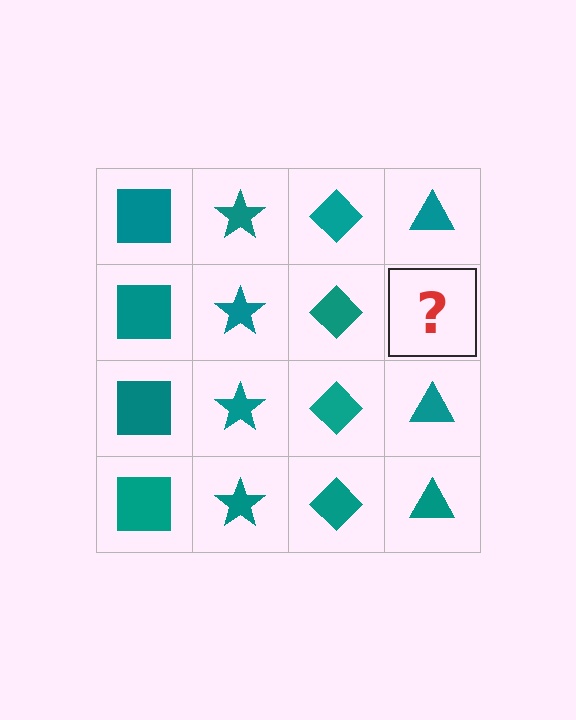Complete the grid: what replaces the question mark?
The question mark should be replaced with a teal triangle.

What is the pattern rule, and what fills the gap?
The rule is that each column has a consistent shape. The gap should be filled with a teal triangle.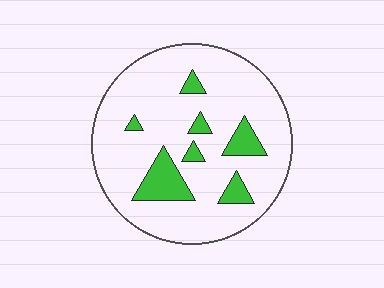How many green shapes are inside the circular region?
7.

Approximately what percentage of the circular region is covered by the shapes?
Approximately 15%.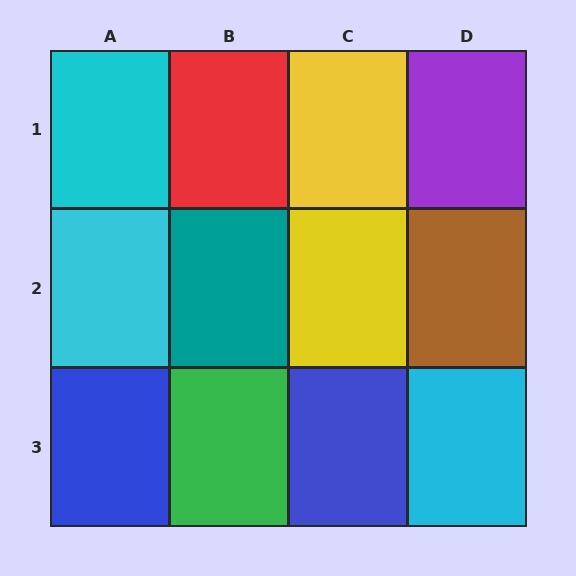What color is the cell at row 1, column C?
Yellow.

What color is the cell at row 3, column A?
Blue.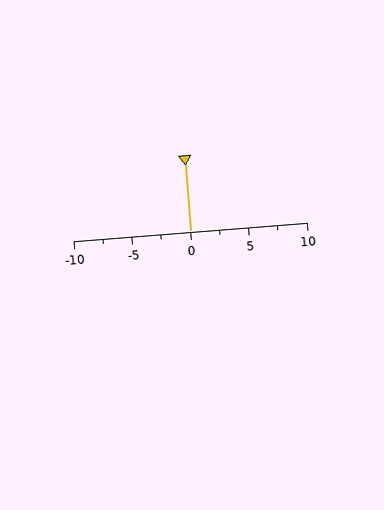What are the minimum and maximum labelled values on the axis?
The axis runs from -10 to 10.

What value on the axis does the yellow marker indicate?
The marker indicates approximately 0.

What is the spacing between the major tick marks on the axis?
The major ticks are spaced 5 apart.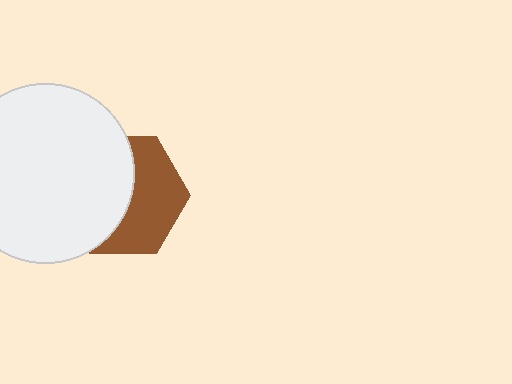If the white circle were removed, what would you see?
You would see the complete brown hexagon.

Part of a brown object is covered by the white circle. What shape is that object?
It is a hexagon.